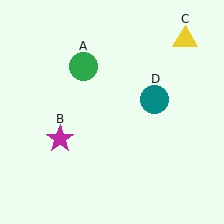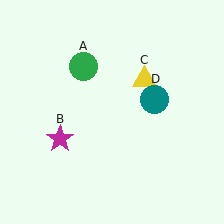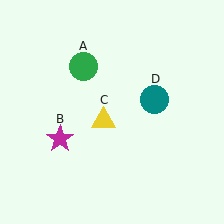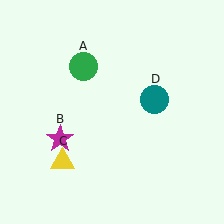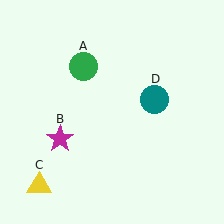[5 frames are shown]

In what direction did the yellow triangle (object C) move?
The yellow triangle (object C) moved down and to the left.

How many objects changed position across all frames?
1 object changed position: yellow triangle (object C).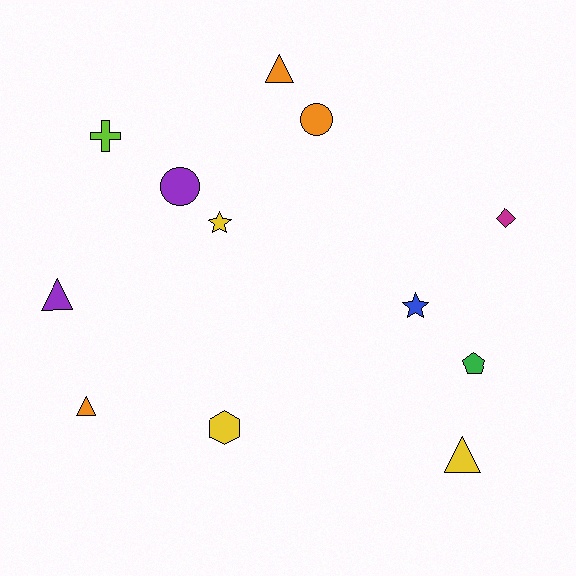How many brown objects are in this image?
There are no brown objects.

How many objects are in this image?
There are 12 objects.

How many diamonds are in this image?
There is 1 diamond.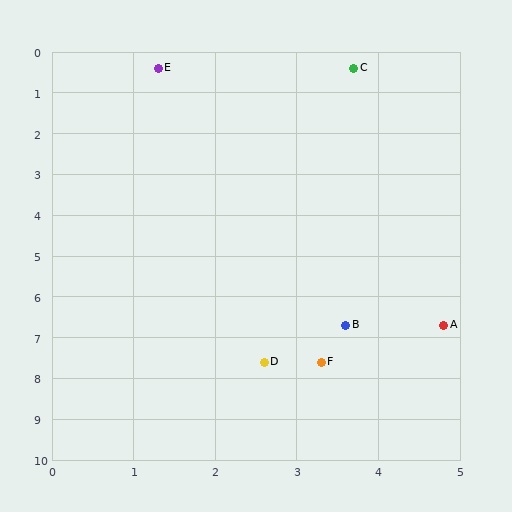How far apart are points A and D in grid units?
Points A and D are about 2.4 grid units apart.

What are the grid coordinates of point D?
Point D is at approximately (2.6, 7.6).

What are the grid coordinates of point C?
Point C is at approximately (3.7, 0.4).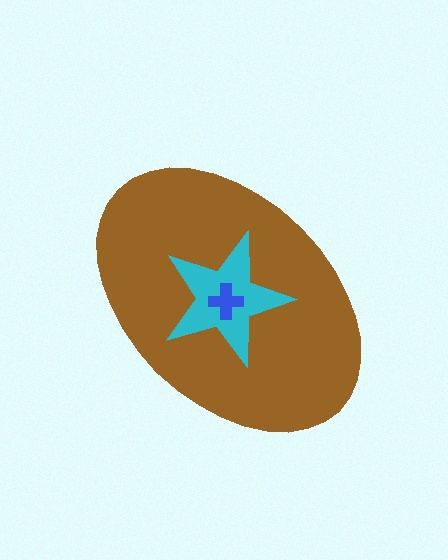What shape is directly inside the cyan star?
The blue cross.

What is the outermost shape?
The brown ellipse.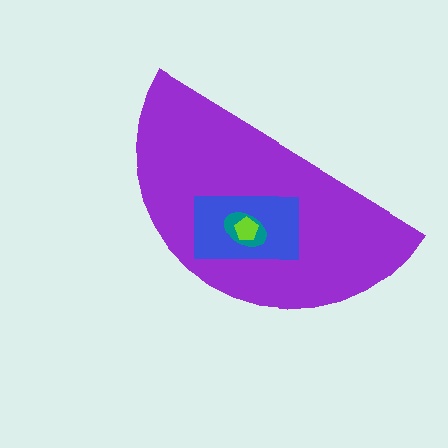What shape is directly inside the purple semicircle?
The blue rectangle.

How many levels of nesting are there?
4.